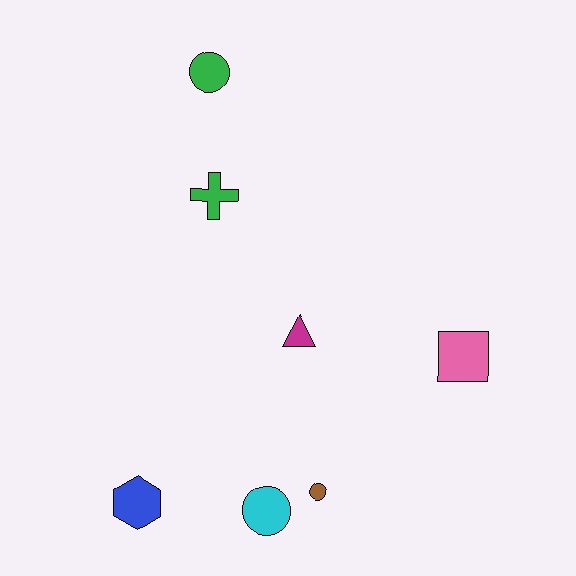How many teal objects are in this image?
There are no teal objects.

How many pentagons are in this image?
There are no pentagons.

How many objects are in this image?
There are 7 objects.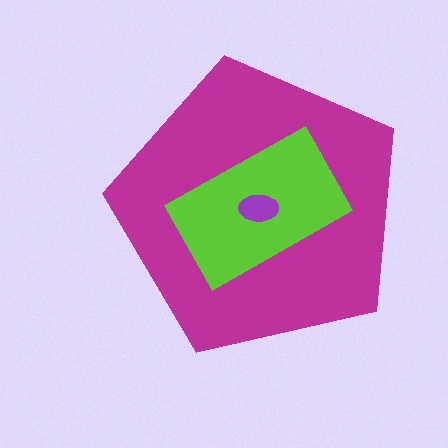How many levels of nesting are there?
3.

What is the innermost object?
The purple ellipse.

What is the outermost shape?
The magenta pentagon.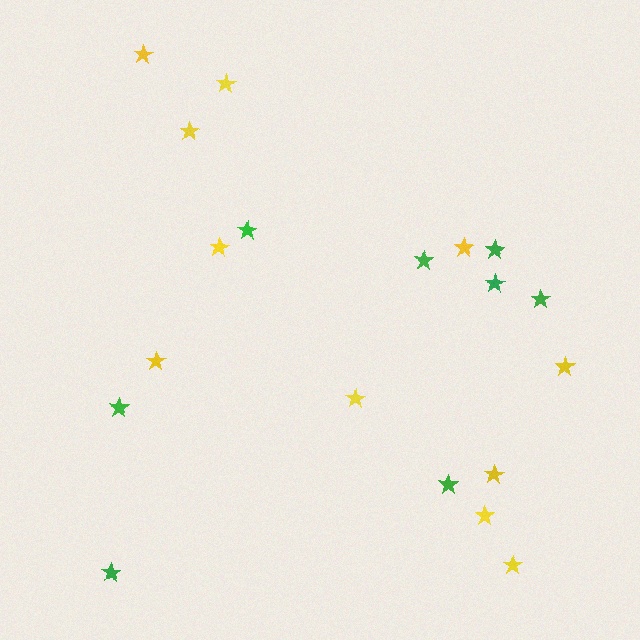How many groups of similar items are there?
There are 2 groups: one group of green stars (8) and one group of yellow stars (11).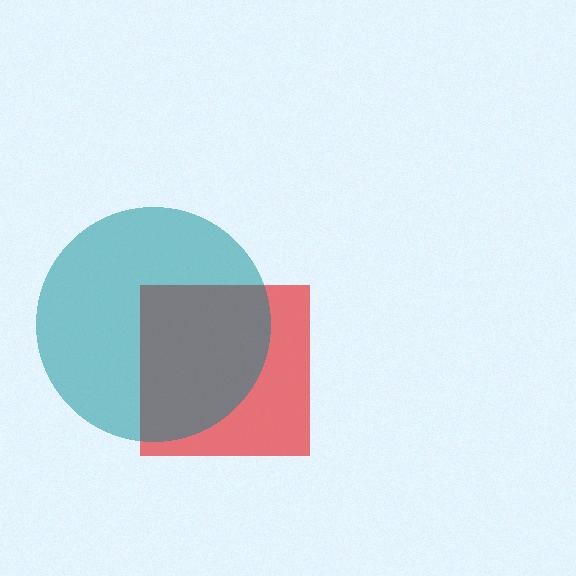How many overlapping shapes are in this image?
There are 2 overlapping shapes in the image.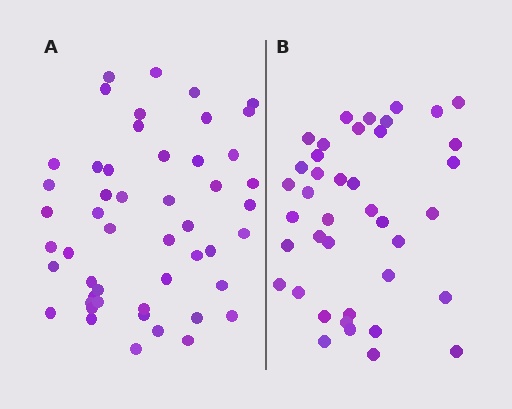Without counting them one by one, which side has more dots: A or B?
Region A (the left region) has more dots.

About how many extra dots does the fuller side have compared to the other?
Region A has roughly 10 or so more dots than region B.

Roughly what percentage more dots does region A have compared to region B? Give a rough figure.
About 25% more.